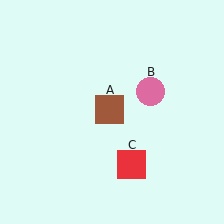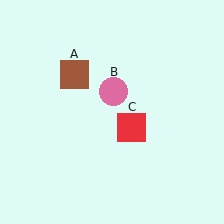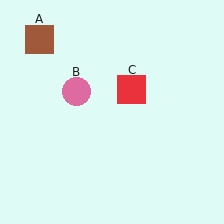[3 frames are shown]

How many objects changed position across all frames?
3 objects changed position: brown square (object A), pink circle (object B), red square (object C).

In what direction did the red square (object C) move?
The red square (object C) moved up.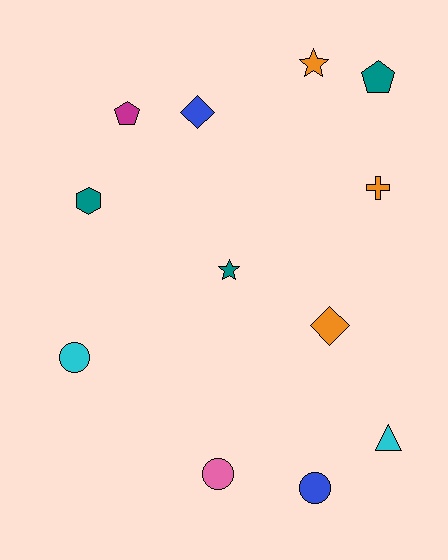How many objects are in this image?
There are 12 objects.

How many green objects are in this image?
There are no green objects.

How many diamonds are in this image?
There are 2 diamonds.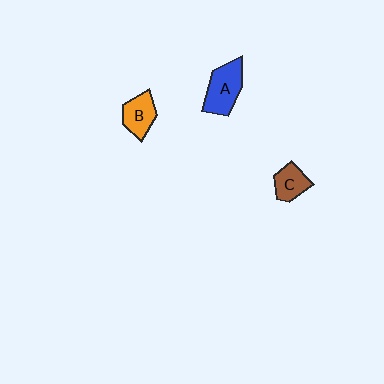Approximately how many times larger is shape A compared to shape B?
Approximately 1.4 times.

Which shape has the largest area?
Shape A (blue).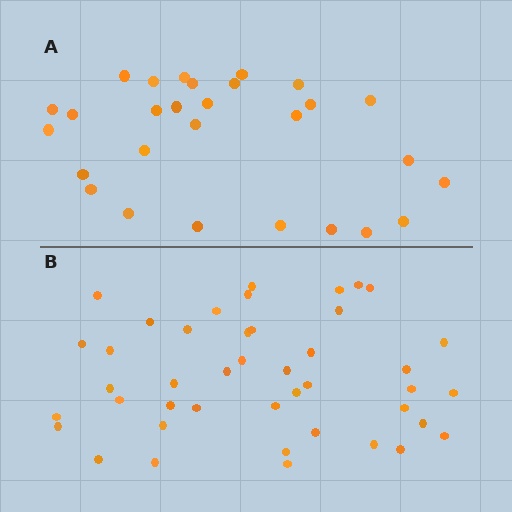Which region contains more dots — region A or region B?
Region B (the bottom region) has more dots.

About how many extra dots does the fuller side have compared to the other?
Region B has approximately 15 more dots than region A.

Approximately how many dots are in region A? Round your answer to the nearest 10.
About 30 dots. (The exact count is 28, which rounds to 30.)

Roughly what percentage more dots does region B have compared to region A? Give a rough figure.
About 55% more.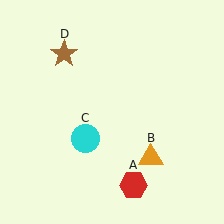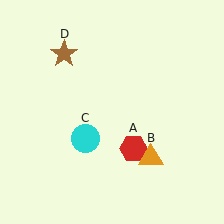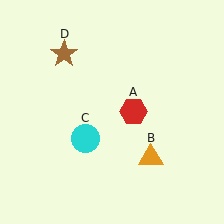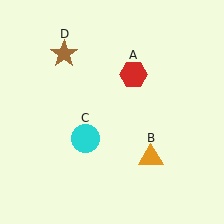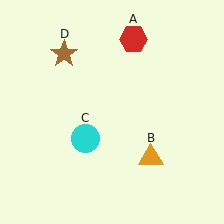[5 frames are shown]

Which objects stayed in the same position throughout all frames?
Orange triangle (object B) and cyan circle (object C) and brown star (object D) remained stationary.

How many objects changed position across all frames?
1 object changed position: red hexagon (object A).